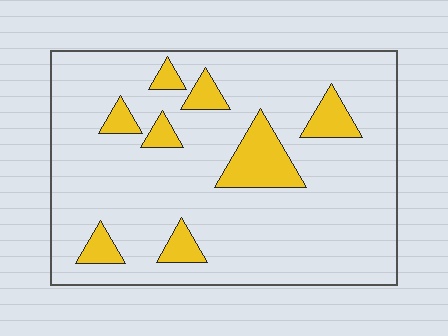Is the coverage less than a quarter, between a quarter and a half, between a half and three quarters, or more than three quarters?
Less than a quarter.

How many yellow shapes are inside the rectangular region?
8.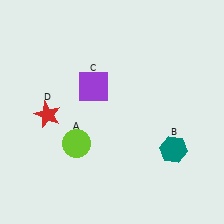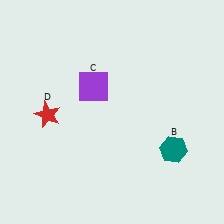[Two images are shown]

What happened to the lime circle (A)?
The lime circle (A) was removed in Image 2. It was in the bottom-left area of Image 1.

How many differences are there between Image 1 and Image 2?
There is 1 difference between the two images.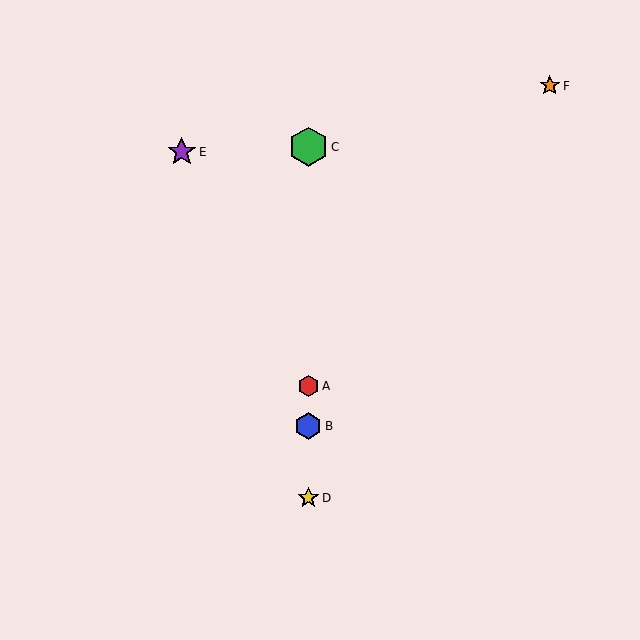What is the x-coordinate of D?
Object D is at x≈308.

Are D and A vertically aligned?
Yes, both are at x≈308.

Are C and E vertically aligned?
No, C is at x≈308 and E is at x≈182.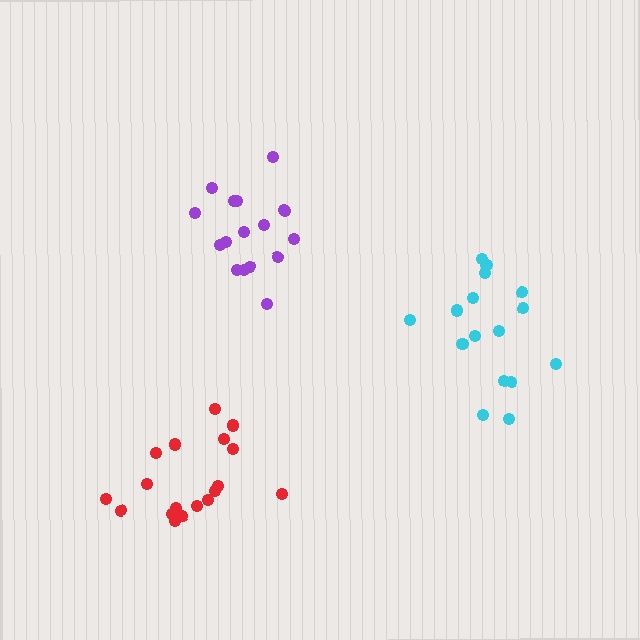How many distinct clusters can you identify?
There are 3 distinct clusters.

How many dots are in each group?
Group 1: 17 dots, Group 2: 18 dots, Group 3: 16 dots (51 total).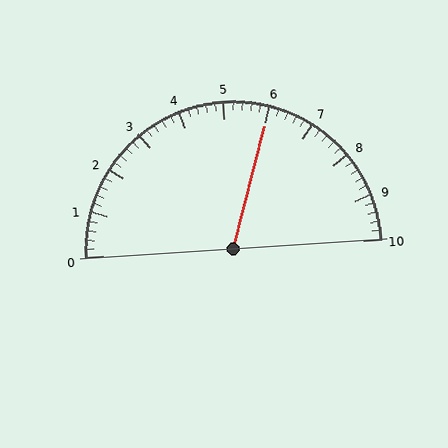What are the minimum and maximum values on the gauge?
The gauge ranges from 0 to 10.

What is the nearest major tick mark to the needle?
The nearest major tick mark is 6.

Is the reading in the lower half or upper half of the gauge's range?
The reading is in the upper half of the range (0 to 10).